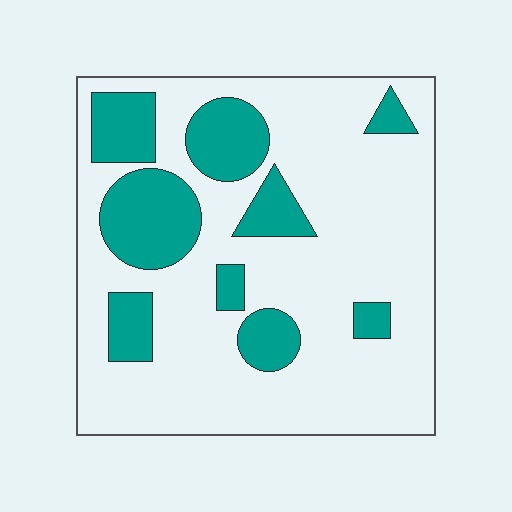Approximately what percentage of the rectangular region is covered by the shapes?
Approximately 25%.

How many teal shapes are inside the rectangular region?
9.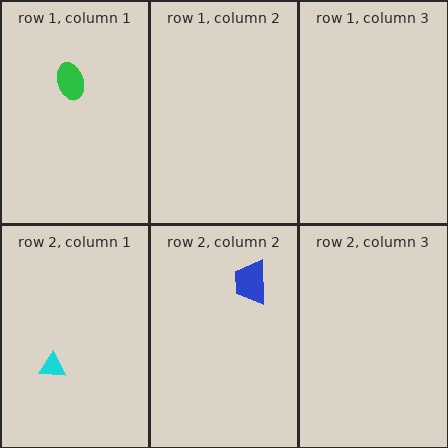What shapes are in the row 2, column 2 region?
The blue trapezoid.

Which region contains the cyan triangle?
The row 2, column 1 region.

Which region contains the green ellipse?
The row 1, column 1 region.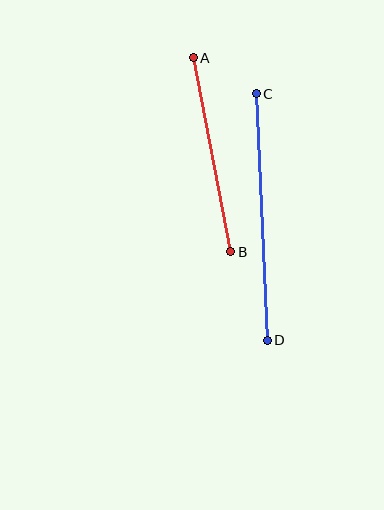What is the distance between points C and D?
The distance is approximately 247 pixels.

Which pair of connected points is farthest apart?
Points C and D are farthest apart.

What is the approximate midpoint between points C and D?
The midpoint is at approximately (262, 217) pixels.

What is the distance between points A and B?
The distance is approximately 197 pixels.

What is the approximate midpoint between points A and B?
The midpoint is at approximately (212, 155) pixels.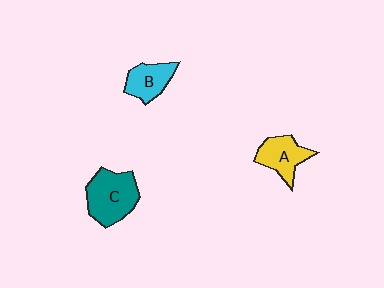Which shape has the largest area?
Shape C (teal).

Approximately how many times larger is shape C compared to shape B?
Approximately 1.6 times.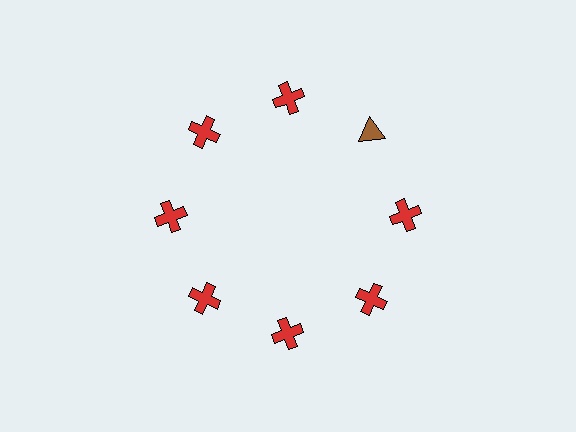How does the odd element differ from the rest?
It differs in both color (brown instead of red) and shape (triangle instead of cross).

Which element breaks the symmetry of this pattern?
The brown triangle at roughly the 2 o'clock position breaks the symmetry. All other shapes are red crosses.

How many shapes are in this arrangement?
There are 8 shapes arranged in a ring pattern.